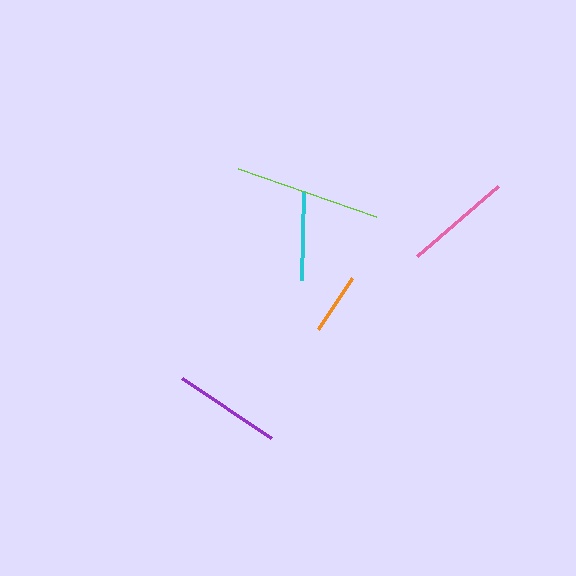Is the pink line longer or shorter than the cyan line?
The pink line is longer than the cyan line.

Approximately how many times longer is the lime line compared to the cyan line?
The lime line is approximately 1.6 times the length of the cyan line.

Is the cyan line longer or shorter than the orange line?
The cyan line is longer than the orange line.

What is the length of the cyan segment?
The cyan segment is approximately 88 pixels long.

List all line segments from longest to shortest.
From longest to shortest: lime, purple, pink, cyan, orange.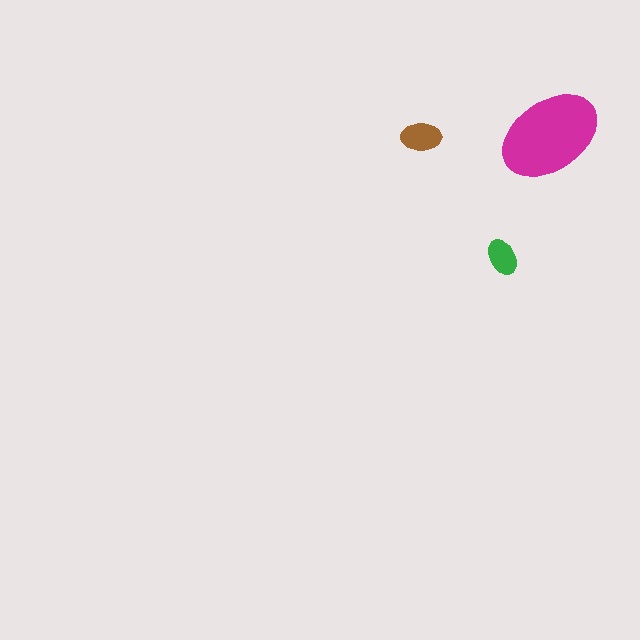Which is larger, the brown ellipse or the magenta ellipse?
The magenta one.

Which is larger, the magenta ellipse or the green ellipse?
The magenta one.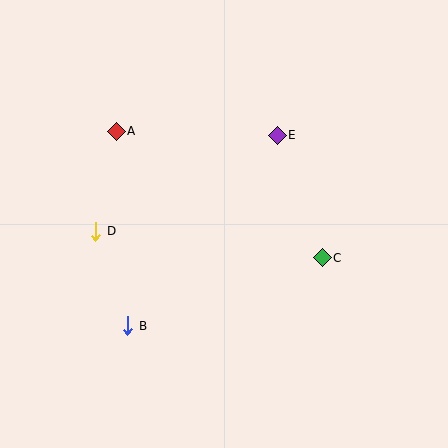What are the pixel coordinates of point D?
Point D is at (96, 231).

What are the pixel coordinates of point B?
Point B is at (128, 326).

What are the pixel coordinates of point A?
Point A is at (116, 131).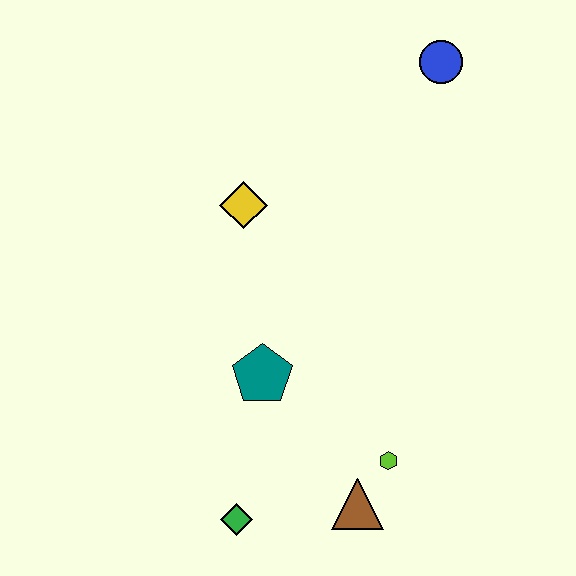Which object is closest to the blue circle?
The yellow diamond is closest to the blue circle.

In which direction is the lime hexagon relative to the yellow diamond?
The lime hexagon is below the yellow diamond.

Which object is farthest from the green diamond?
The blue circle is farthest from the green diamond.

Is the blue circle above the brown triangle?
Yes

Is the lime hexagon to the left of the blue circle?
Yes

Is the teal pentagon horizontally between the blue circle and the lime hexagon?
No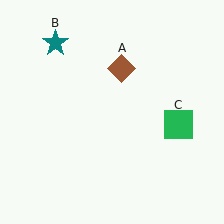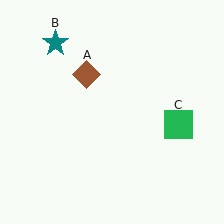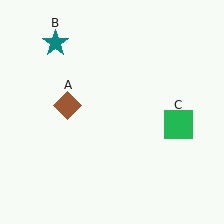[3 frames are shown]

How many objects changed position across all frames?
1 object changed position: brown diamond (object A).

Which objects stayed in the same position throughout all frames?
Teal star (object B) and green square (object C) remained stationary.